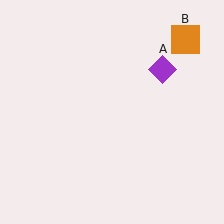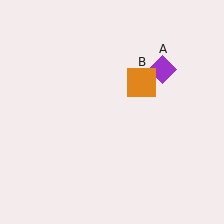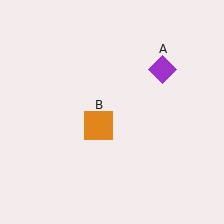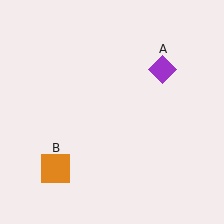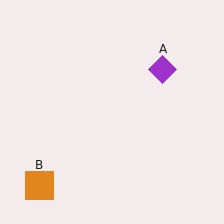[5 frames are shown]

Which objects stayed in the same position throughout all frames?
Purple diamond (object A) remained stationary.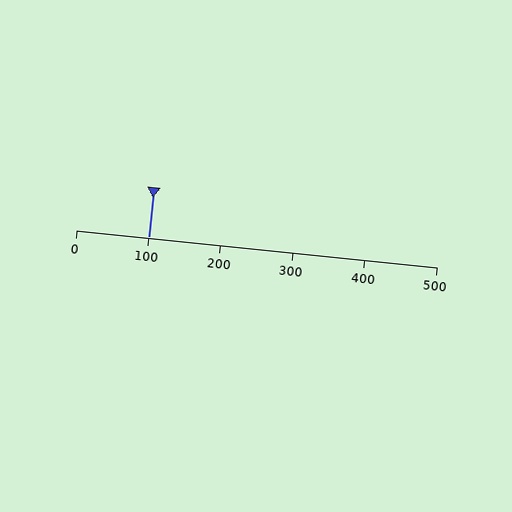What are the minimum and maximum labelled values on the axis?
The axis runs from 0 to 500.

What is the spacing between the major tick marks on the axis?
The major ticks are spaced 100 apart.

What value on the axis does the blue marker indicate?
The marker indicates approximately 100.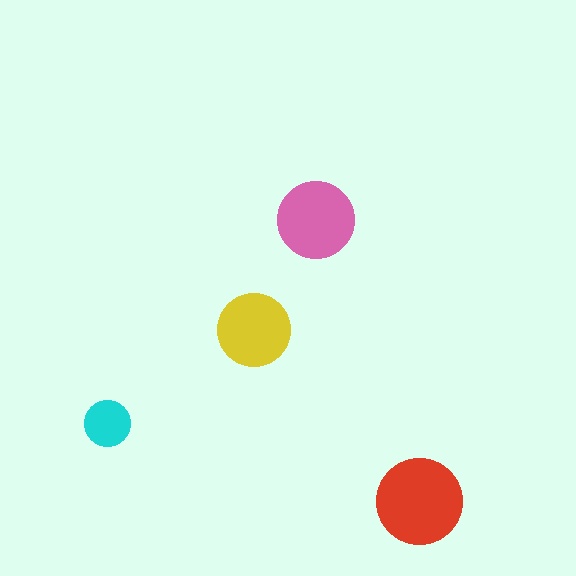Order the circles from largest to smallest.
the red one, the pink one, the yellow one, the cyan one.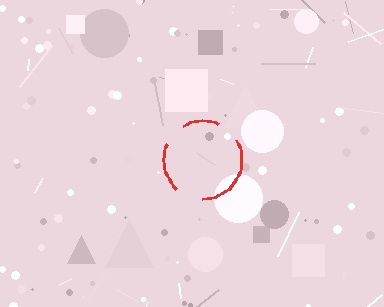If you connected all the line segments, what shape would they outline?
They would outline a circle.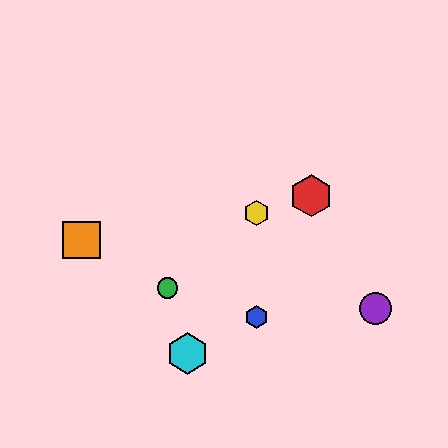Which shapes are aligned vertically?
The blue hexagon, the yellow hexagon are aligned vertically.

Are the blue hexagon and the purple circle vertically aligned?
No, the blue hexagon is at x≈256 and the purple circle is at x≈375.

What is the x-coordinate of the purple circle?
The purple circle is at x≈375.